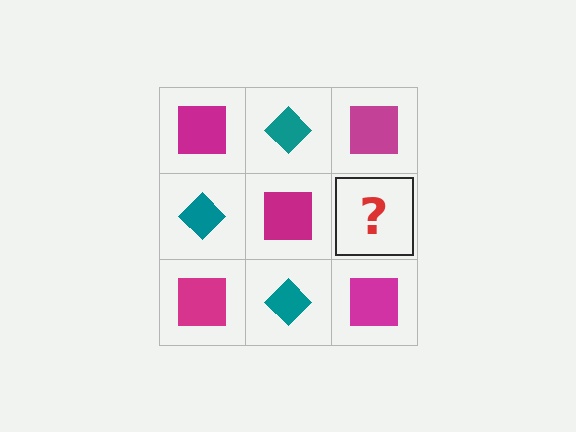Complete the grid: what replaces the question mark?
The question mark should be replaced with a teal diamond.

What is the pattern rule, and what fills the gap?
The rule is that it alternates magenta square and teal diamond in a checkerboard pattern. The gap should be filled with a teal diamond.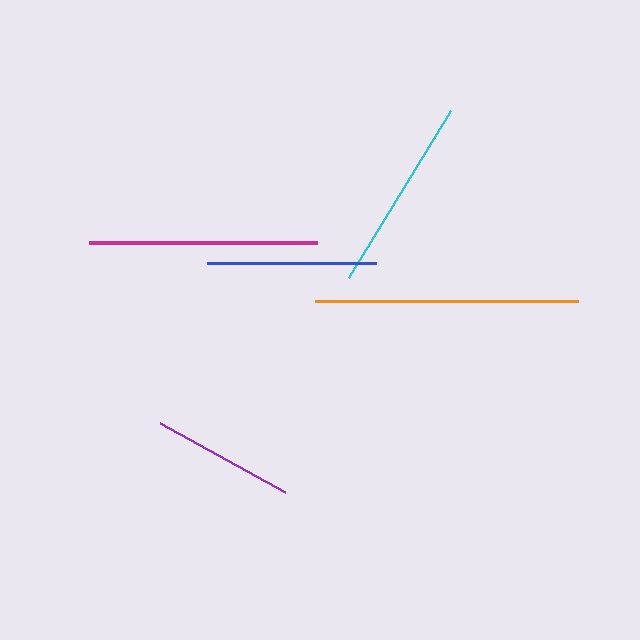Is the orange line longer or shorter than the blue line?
The orange line is longer than the blue line.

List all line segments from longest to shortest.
From longest to shortest: orange, magenta, cyan, blue, purple.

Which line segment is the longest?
The orange line is the longest at approximately 263 pixels.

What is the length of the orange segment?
The orange segment is approximately 263 pixels long.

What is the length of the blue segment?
The blue segment is approximately 169 pixels long.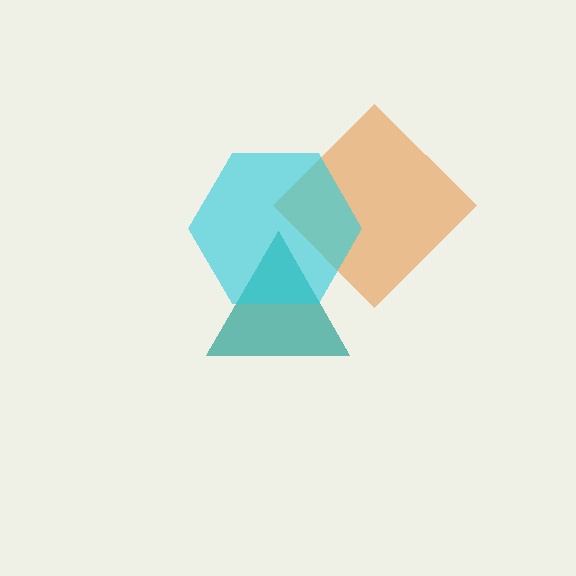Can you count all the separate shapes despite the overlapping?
Yes, there are 3 separate shapes.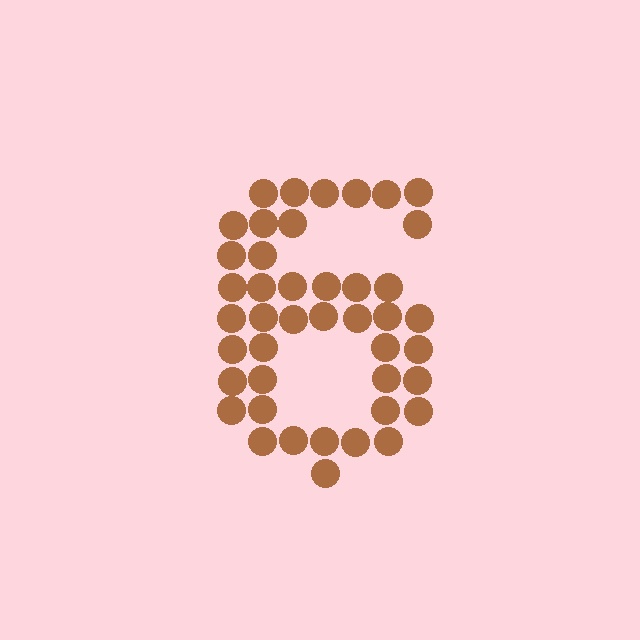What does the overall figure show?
The overall figure shows the digit 6.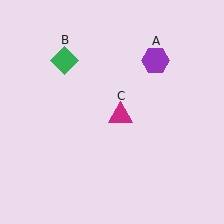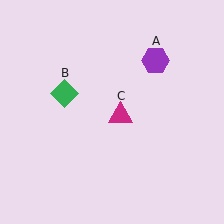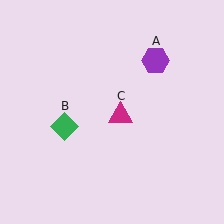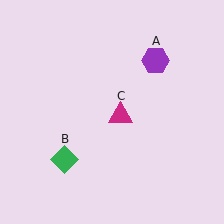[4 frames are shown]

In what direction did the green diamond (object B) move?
The green diamond (object B) moved down.